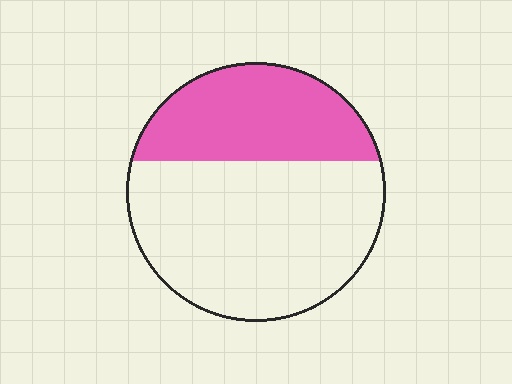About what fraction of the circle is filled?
About one third (1/3).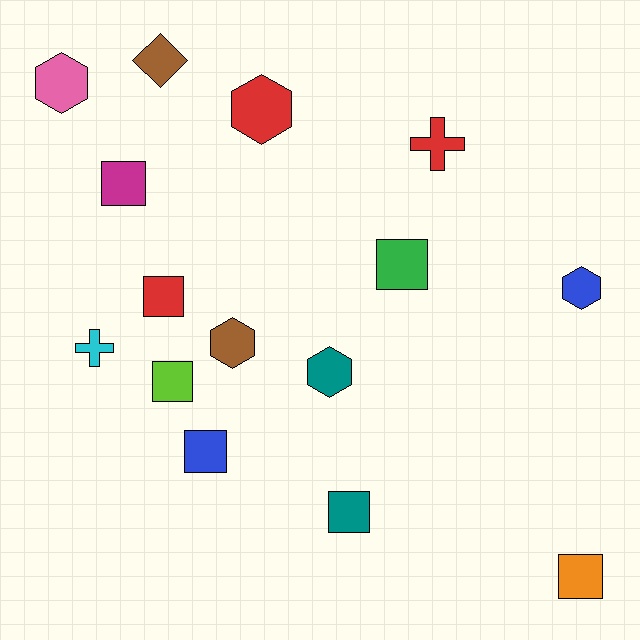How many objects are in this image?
There are 15 objects.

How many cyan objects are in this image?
There is 1 cyan object.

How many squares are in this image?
There are 7 squares.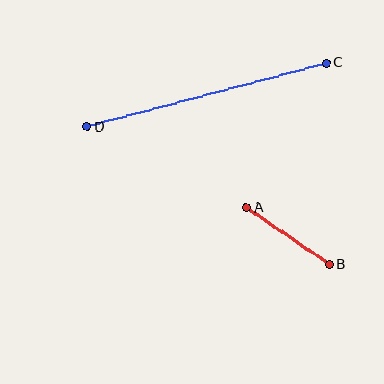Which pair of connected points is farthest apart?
Points C and D are farthest apart.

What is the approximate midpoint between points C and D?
The midpoint is at approximately (207, 95) pixels.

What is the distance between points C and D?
The distance is approximately 248 pixels.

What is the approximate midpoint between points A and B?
The midpoint is at approximately (288, 236) pixels.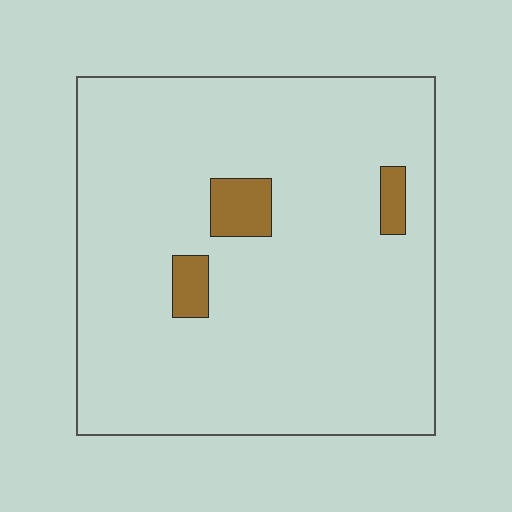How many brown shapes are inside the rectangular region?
3.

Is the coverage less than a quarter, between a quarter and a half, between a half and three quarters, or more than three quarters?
Less than a quarter.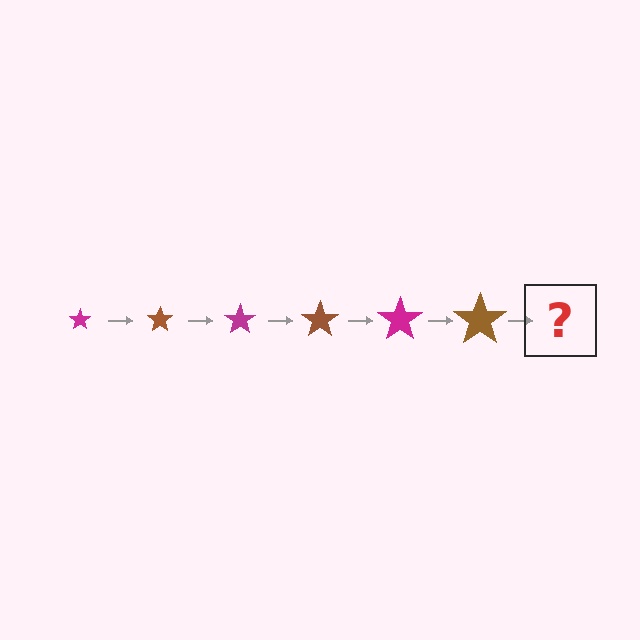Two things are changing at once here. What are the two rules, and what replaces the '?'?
The two rules are that the star grows larger each step and the color cycles through magenta and brown. The '?' should be a magenta star, larger than the previous one.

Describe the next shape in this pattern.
It should be a magenta star, larger than the previous one.